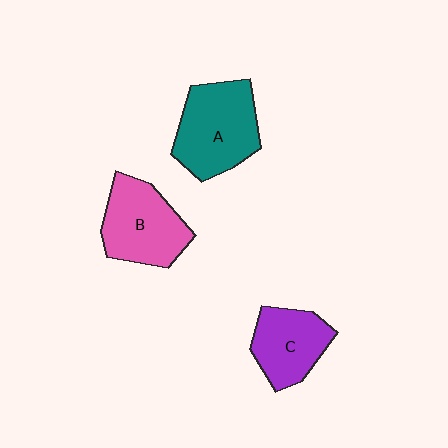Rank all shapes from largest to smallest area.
From largest to smallest: A (teal), B (pink), C (purple).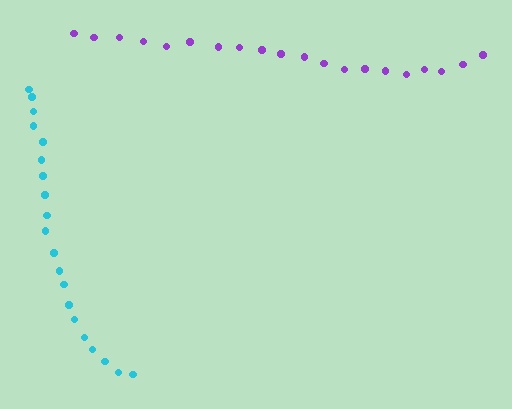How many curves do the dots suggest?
There are 2 distinct paths.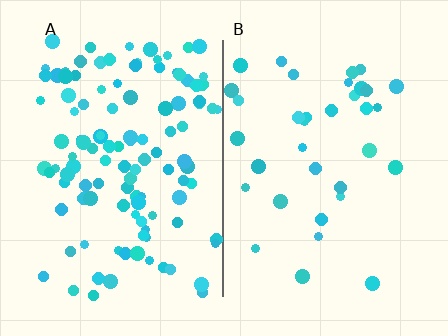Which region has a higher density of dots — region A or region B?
A (the left).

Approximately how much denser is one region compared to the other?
Approximately 3.2× — region A over region B.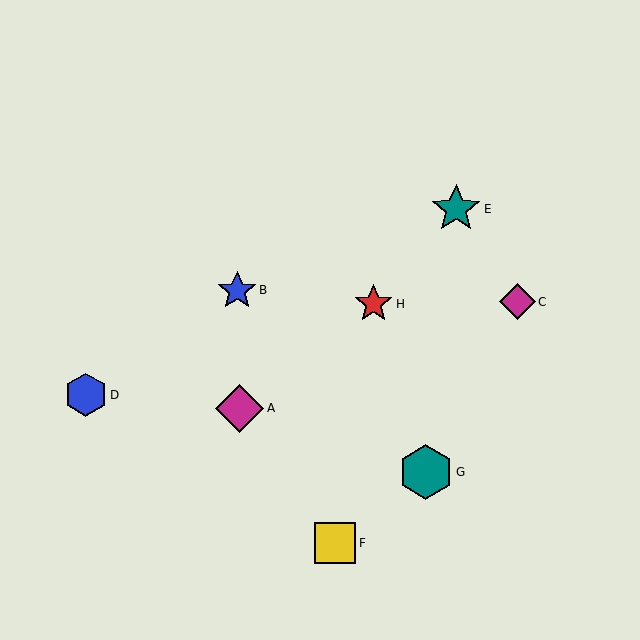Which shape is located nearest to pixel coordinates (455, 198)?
The teal star (labeled E) at (456, 209) is nearest to that location.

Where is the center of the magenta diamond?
The center of the magenta diamond is at (517, 302).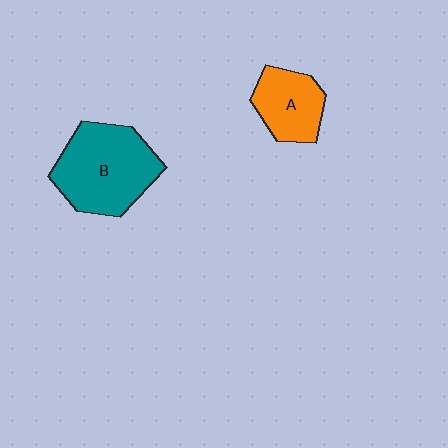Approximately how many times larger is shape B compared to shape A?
Approximately 1.8 times.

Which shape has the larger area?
Shape B (teal).